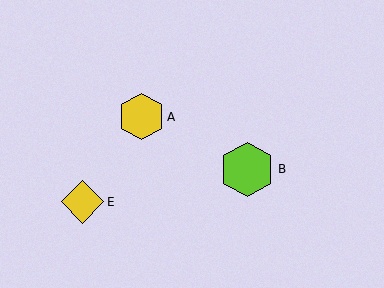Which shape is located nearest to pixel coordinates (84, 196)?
The yellow diamond (labeled E) at (82, 202) is nearest to that location.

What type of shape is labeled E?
Shape E is a yellow diamond.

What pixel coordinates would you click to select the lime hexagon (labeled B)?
Click at (247, 169) to select the lime hexagon B.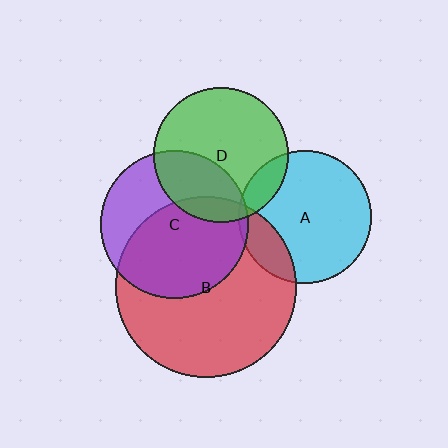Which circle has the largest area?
Circle B (red).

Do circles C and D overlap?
Yes.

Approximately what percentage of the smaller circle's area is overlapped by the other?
Approximately 30%.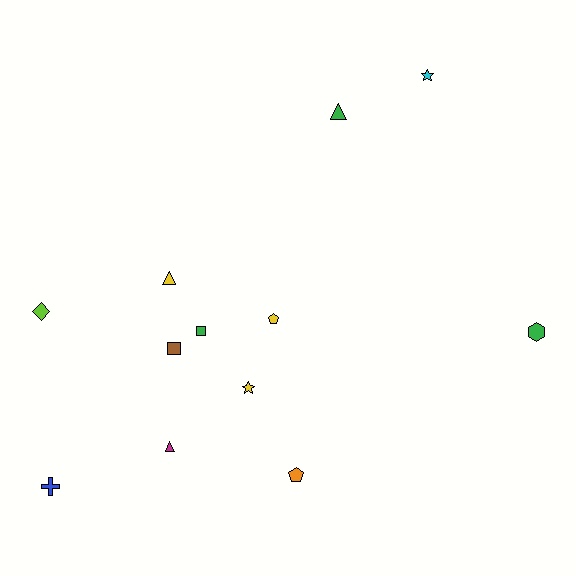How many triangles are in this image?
There are 3 triangles.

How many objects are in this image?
There are 12 objects.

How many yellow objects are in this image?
There are 3 yellow objects.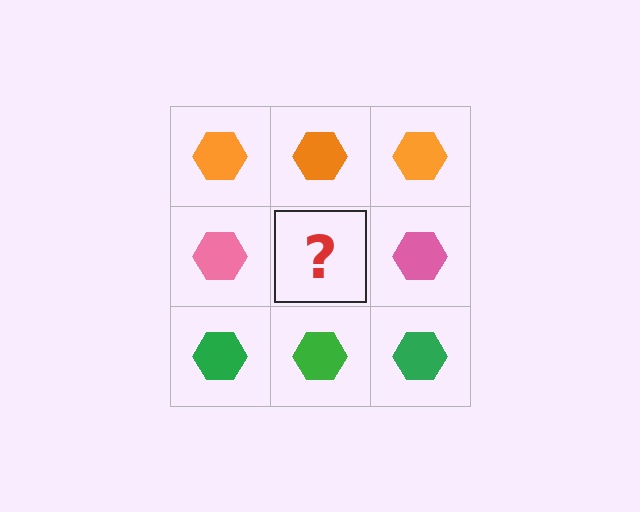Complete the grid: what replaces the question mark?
The question mark should be replaced with a pink hexagon.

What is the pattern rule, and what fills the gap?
The rule is that each row has a consistent color. The gap should be filled with a pink hexagon.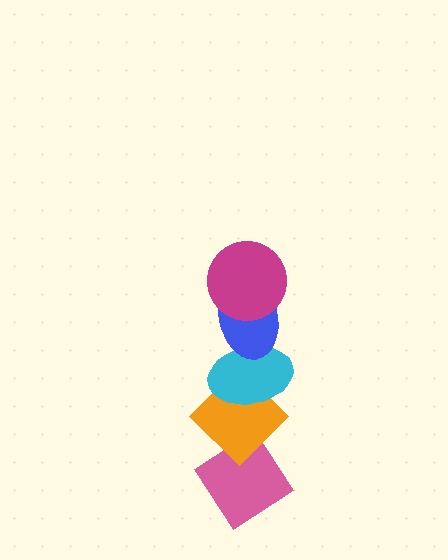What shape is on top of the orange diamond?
The cyan ellipse is on top of the orange diamond.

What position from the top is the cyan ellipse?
The cyan ellipse is 3rd from the top.